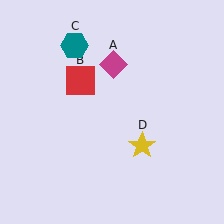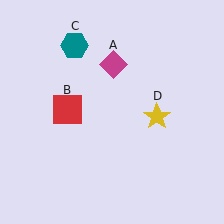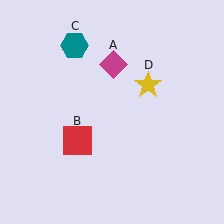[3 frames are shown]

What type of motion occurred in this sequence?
The red square (object B), yellow star (object D) rotated counterclockwise around the center of the scene.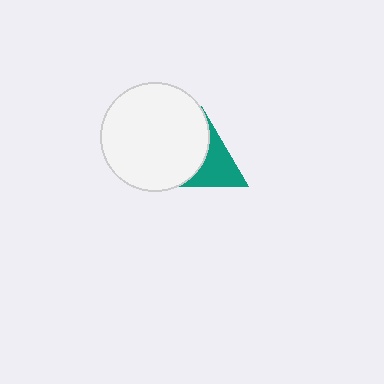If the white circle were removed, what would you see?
You would see the complete teal triangle.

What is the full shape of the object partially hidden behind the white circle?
The partially hidden object is a teal triangle.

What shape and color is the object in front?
The object in front is a white circle.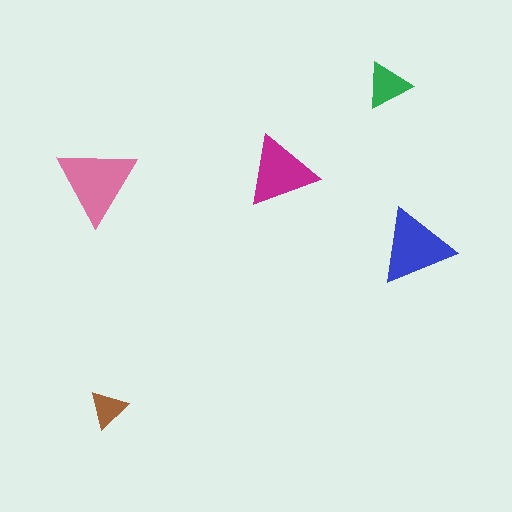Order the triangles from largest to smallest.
the pink one, the blue one, the magenta one, the green one, the brown one.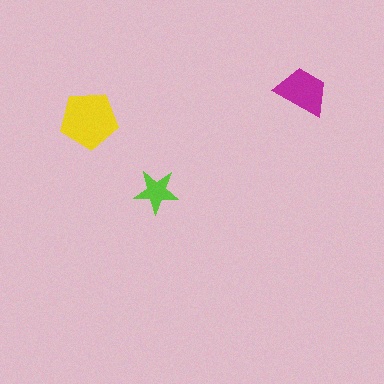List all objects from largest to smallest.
The yellow pentagon, the magenta trapezoid, the lime star.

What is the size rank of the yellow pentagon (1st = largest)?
1st.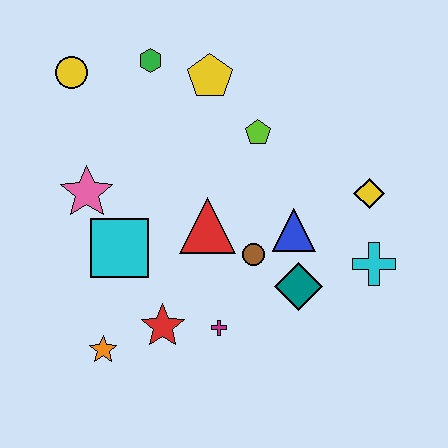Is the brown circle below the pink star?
Yes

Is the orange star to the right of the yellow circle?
Yes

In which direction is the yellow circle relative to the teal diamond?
The yellow circle is to the left of the teal diamond.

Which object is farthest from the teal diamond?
The yellow circle is farthest from the teal diamond.